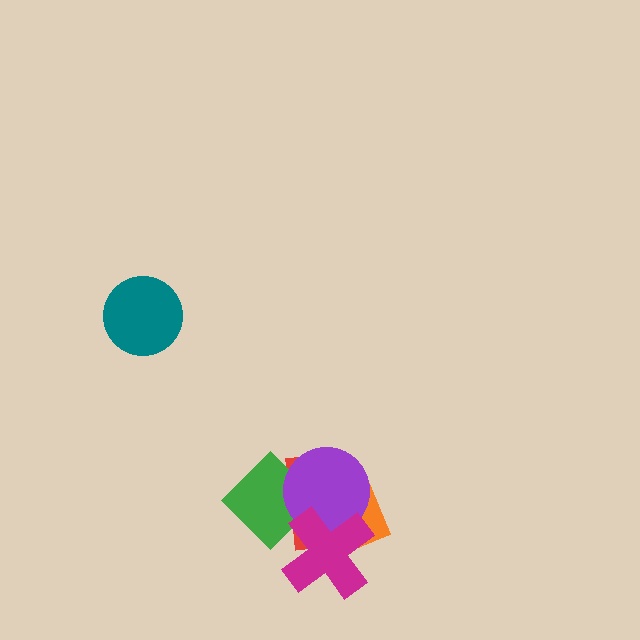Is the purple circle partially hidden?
Yes, it is partially covered by another shape.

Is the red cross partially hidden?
Yes, it is partially covered by another shape.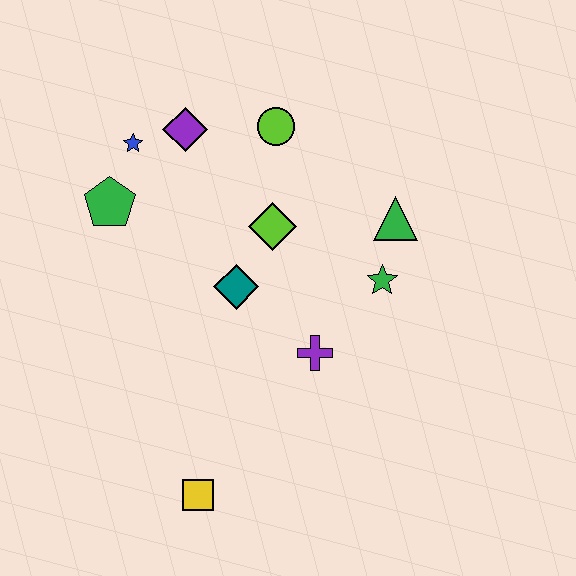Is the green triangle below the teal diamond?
No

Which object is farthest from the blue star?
The yellow square is farthest from the blue star.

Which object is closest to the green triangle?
The green star is closest to the green triangle.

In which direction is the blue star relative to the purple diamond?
The blue star is to the left of the purple diamond.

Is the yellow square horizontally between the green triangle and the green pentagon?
Yes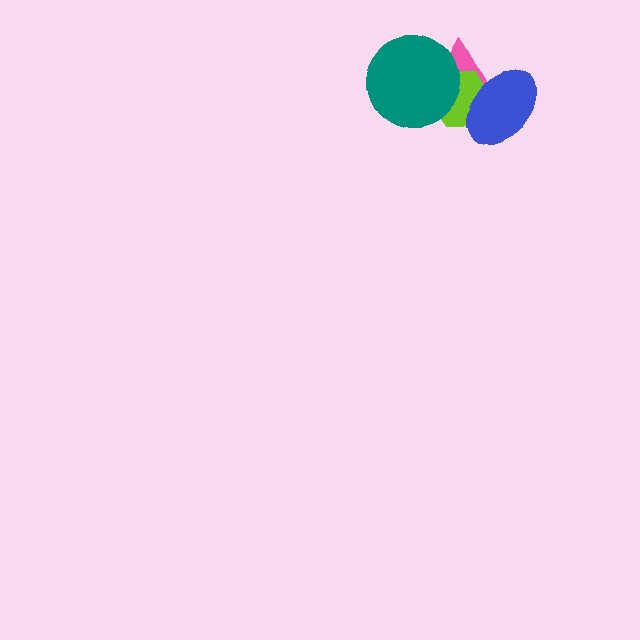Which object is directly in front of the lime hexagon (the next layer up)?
The blue ellipse is directly in front of the lime hexagon.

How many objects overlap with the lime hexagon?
3 objects overlap with the lime hexagon.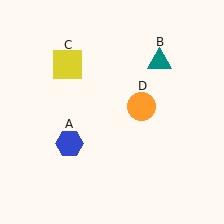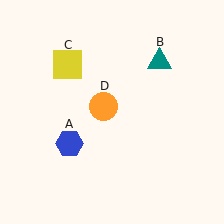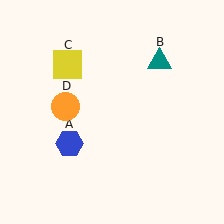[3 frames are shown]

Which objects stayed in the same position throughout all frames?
Blue hexagon (object A) and teal triangle (object B) and yellow square (object C) remained stationary.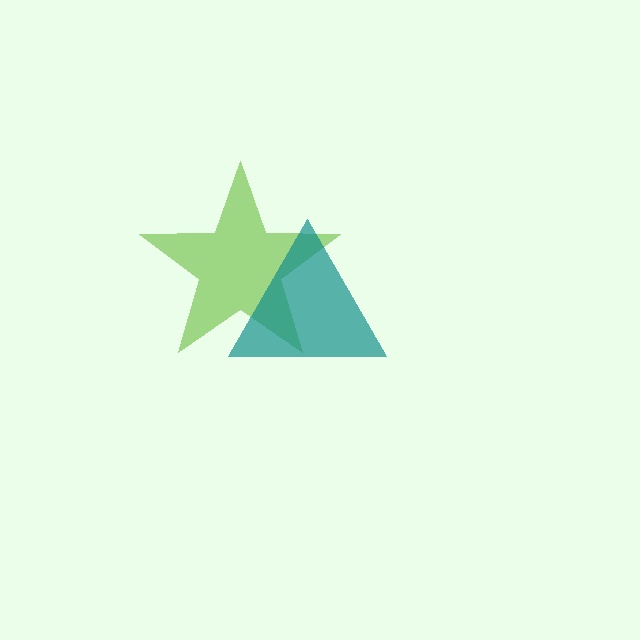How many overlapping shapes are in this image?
There are 2 overlapping shapes in the image.